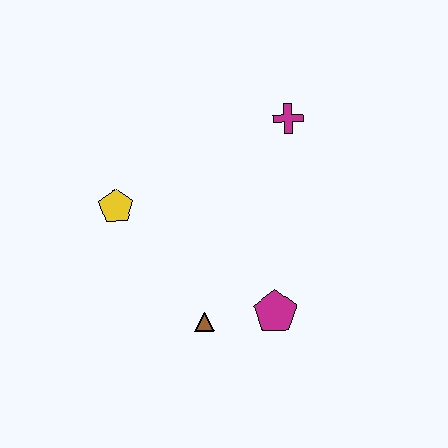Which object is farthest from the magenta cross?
The brown triangle is farthest from the magenta cross.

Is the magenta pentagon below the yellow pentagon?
Yes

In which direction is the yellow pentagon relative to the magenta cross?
The yellow pentagon is to the left of the magenta cross.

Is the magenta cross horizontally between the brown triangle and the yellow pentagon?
No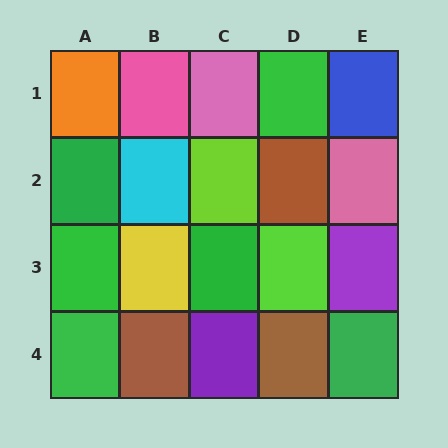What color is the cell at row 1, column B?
Pink.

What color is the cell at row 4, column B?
Brown.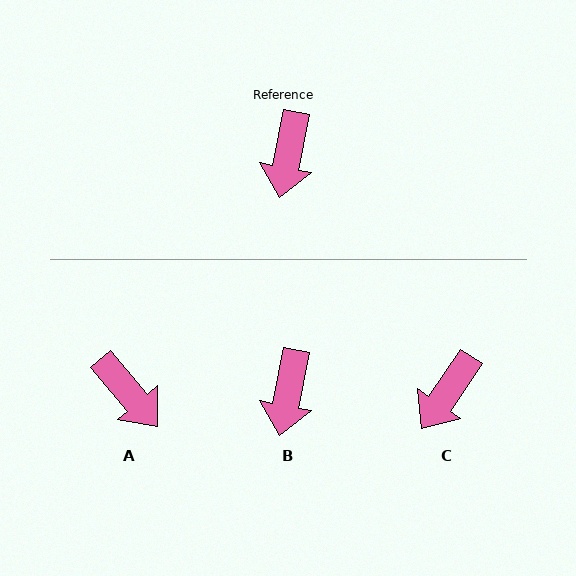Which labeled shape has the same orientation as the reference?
B.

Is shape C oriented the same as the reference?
No, it is off by about 23 degrees.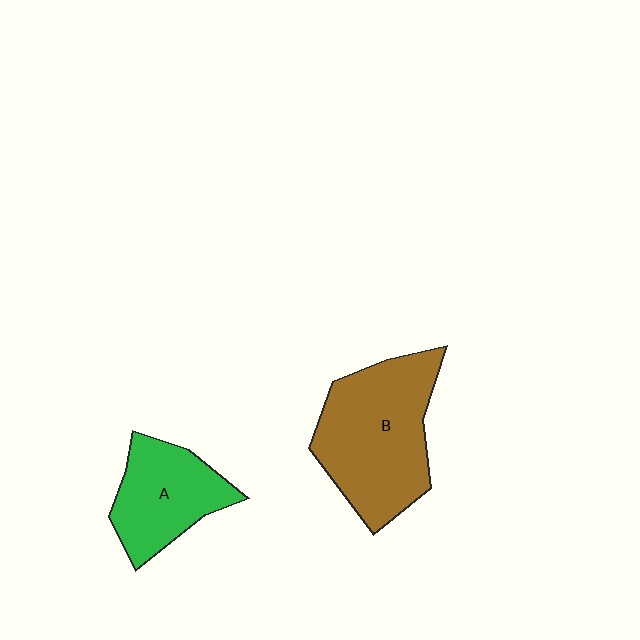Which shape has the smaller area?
Shape A (green).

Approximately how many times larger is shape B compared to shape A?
Approximately 1.6 times.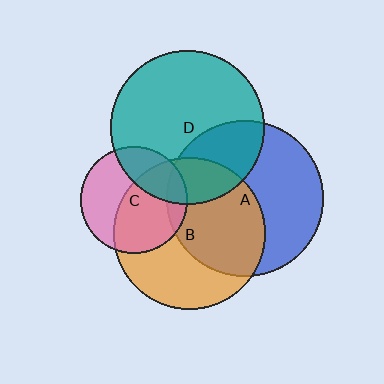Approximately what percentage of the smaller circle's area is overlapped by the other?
Approximately 55%.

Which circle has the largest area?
Circle A (blue).